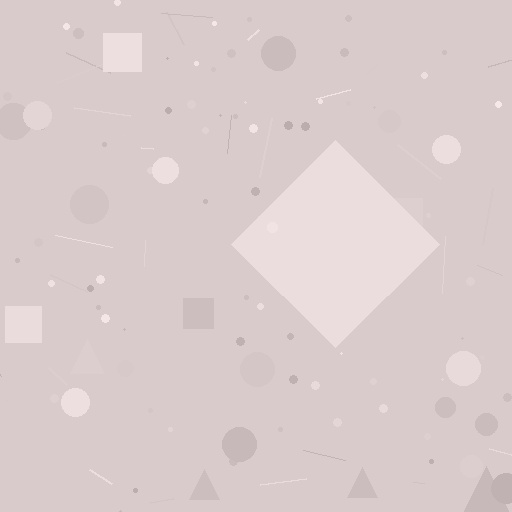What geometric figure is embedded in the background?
A diamond is embedded in the background.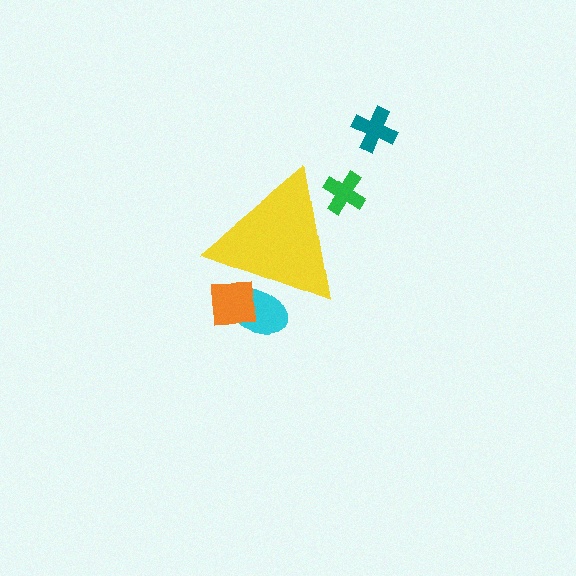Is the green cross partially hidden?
Yes, the green cross is partially hidden behind the yellow triangle.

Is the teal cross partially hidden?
No, the teal cross is fully visible.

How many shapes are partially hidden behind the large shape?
3 shapes are partially hidden.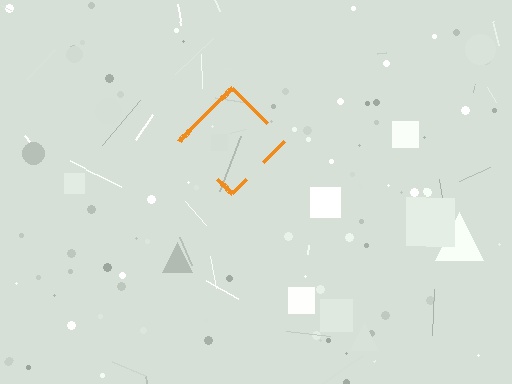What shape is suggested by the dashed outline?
The dashed outline suggests a diamond.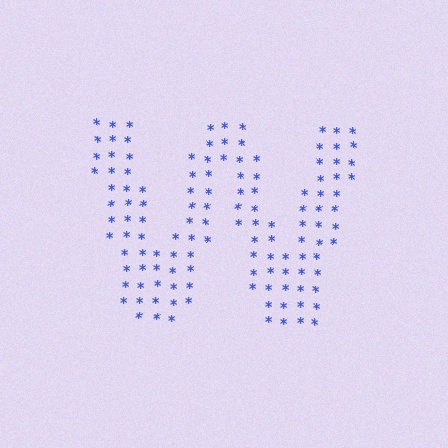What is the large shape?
The large shape is the letter W.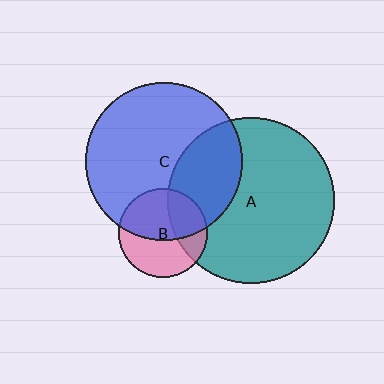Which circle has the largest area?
Circle A (teal).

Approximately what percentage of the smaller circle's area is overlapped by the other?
Approximately 30%.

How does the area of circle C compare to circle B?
Approximately 3.1 times.